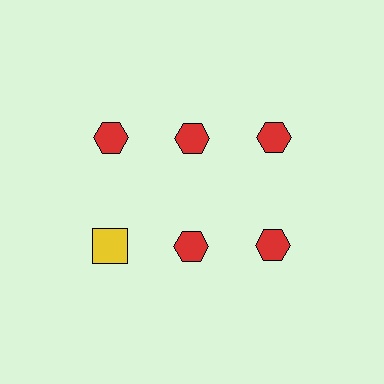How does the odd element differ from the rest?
It differs in both color (yellow instead of red) and shape (square instead of hexagon).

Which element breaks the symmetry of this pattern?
The yellow square in the second row, leftmost column breaks the symmetry. All other shapes are red hexagons.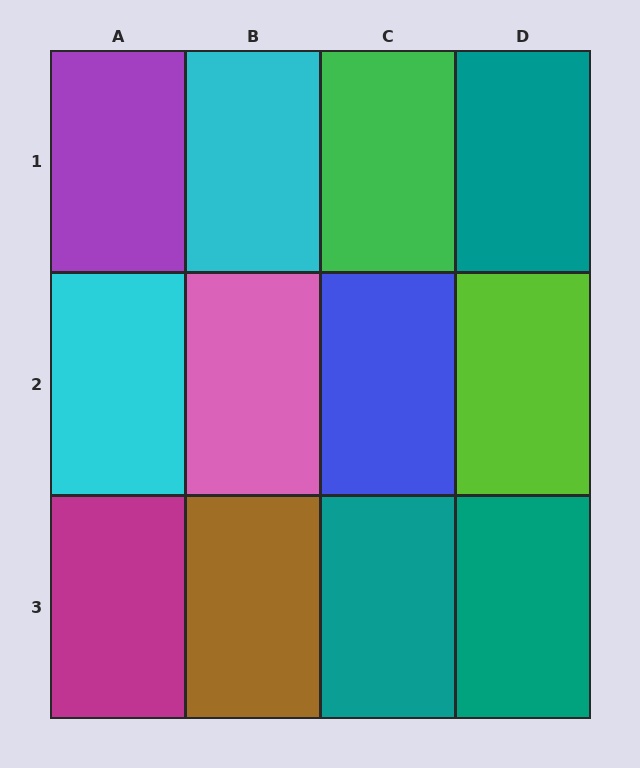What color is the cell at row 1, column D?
Teal.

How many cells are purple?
1 cell is purple.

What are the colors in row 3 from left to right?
Magenta, brown, teal, teal.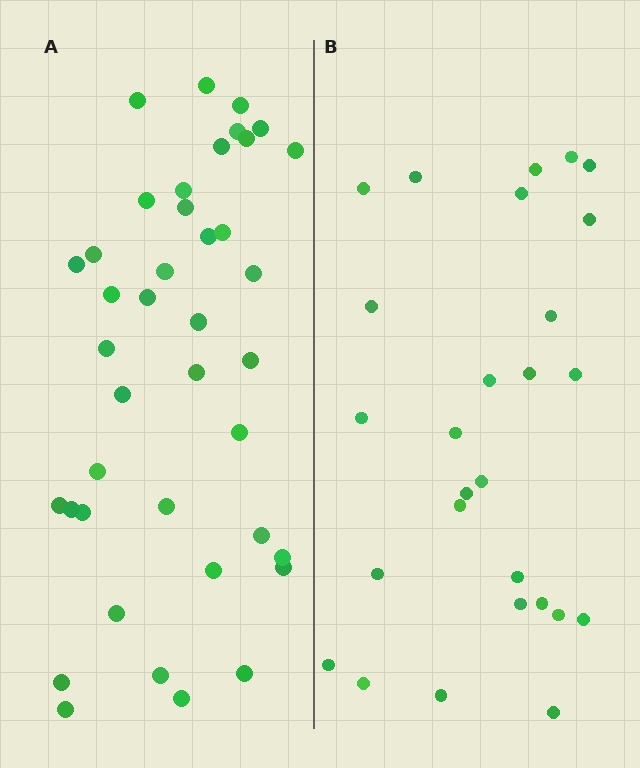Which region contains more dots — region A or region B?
Region A (the left region) has more dots.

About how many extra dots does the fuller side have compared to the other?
Region A has approximately 15 more dots than region B.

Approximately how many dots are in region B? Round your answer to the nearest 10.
About 30 dots. (The exact count is 27, which rounds to 30.)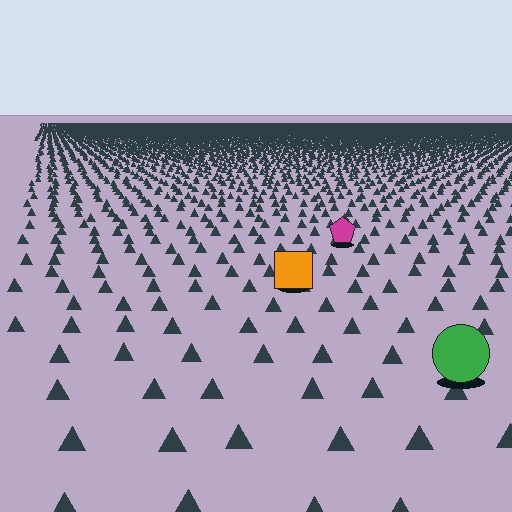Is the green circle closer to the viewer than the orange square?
Yes. The green circle is closer — you can tell from the texture gradient: the ground texture is coarser near it.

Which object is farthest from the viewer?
The magenta pentagon is farthest from the viewer. It appears smaller and the ground texture around it is denser.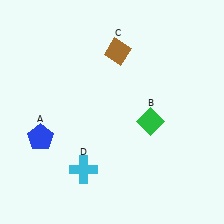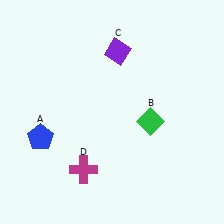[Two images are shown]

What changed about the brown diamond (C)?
In Image 1, C is brown. In Image 2, it changed to purple.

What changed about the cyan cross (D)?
In Image 1, D is cyan. In Image 2, it changed to magenta.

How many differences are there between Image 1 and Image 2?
There are 2 differences between the two images.